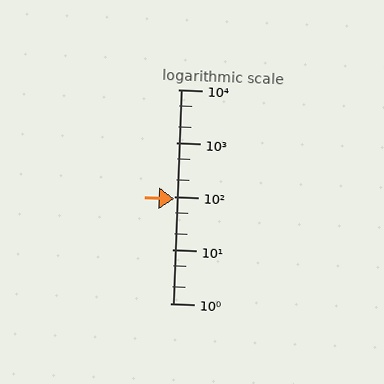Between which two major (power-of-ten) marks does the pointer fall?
The pointer is between 10 and 100.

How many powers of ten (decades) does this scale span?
The scale spans 4 decades, from 1 to 10000.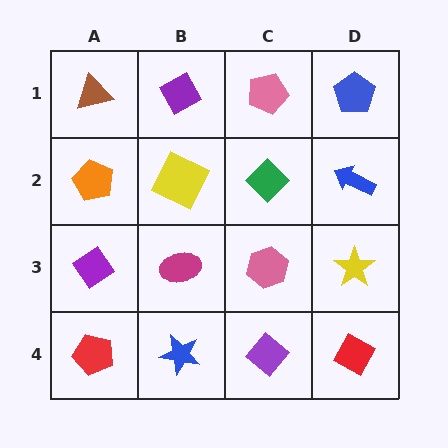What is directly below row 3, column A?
A red pentagon.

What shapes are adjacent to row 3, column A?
An orange pentagon (row 2, column A), a red pentagon (row 4, column A), a magenta ellipse (row 3, column B).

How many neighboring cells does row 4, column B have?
3.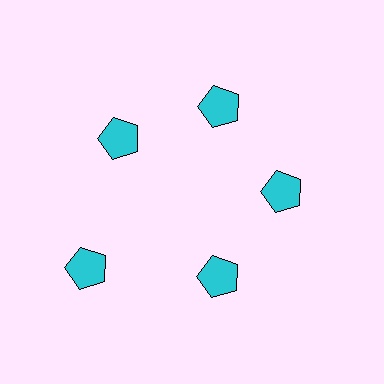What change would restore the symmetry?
The symmetry would be restored by moving it inward, back onto the ring so that all 5 pentagons sit at equal angles and equal distance from the center.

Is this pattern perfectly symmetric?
No. The 5 cyan pentagons are arranged in a ring, but one element near the 8 o'clock position is pushed outward from the center, breaking the 5-fold rotational symmetry.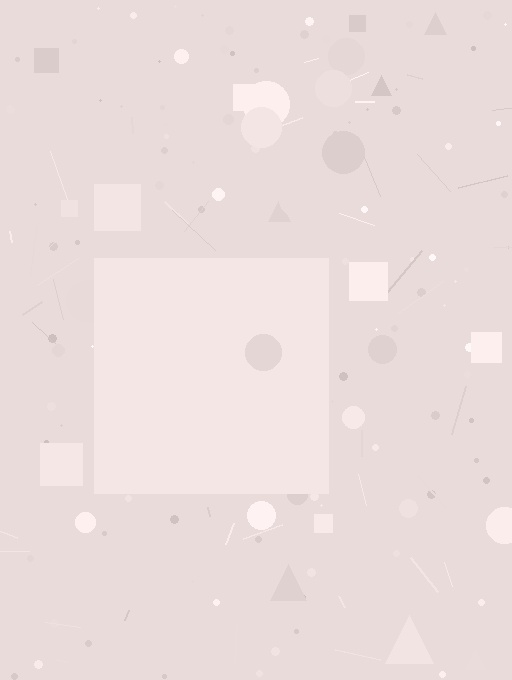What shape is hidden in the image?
A square is hidden in the image.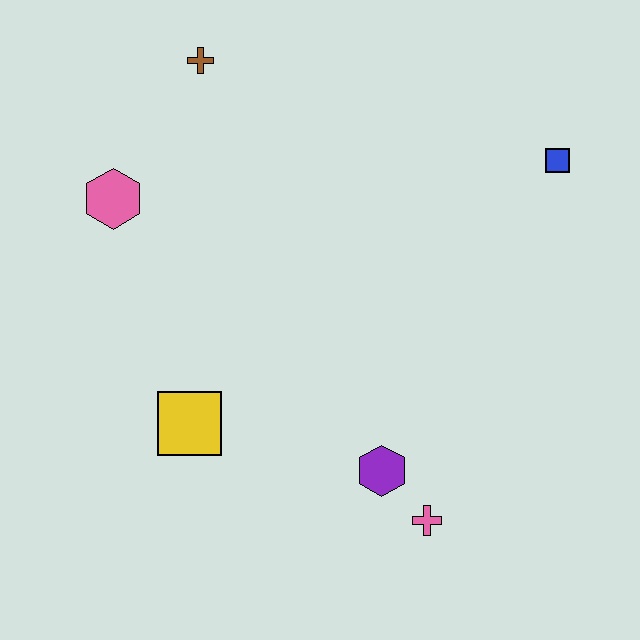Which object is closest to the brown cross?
The pink hexagon is closest to the brown cross.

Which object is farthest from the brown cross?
The pink cross is farthest from the brown cross.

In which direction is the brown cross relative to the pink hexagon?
The brown cross is above the pink hexagon.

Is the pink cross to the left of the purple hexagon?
No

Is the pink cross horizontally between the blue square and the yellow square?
Yes